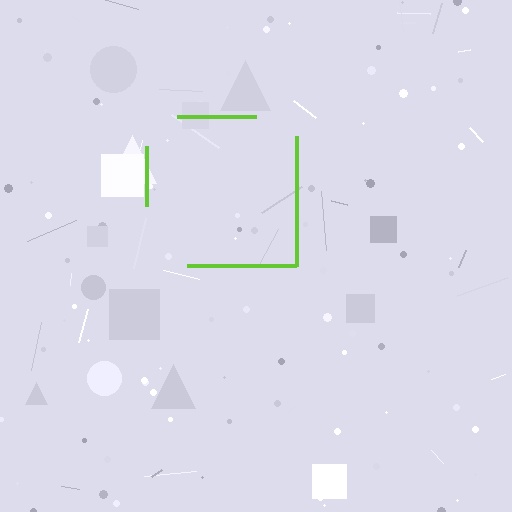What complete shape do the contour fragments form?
The contour fragments form a square.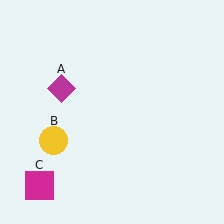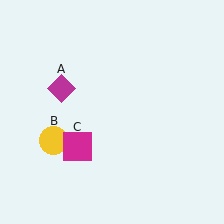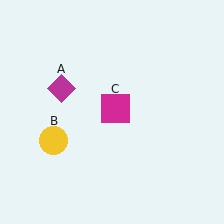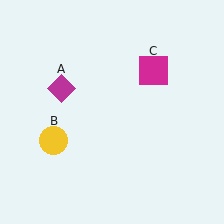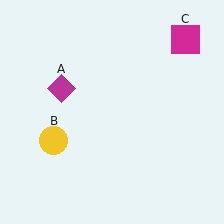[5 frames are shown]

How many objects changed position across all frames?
1 object changed position: magenta square (object C).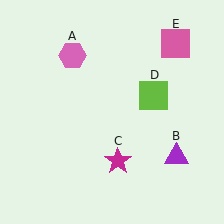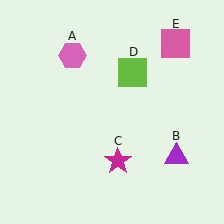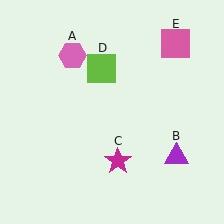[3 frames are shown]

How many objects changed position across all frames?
1 object changed position: lime square (object D).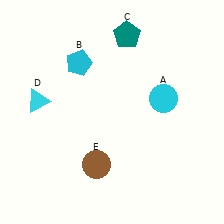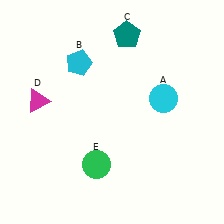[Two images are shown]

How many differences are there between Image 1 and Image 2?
There are 2 differences between the two images.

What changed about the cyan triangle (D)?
In Image 1, D is cyan. In Image 2, it changed to magenta.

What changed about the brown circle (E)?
In Image 1, E is brown. In Image 2, it changed to green.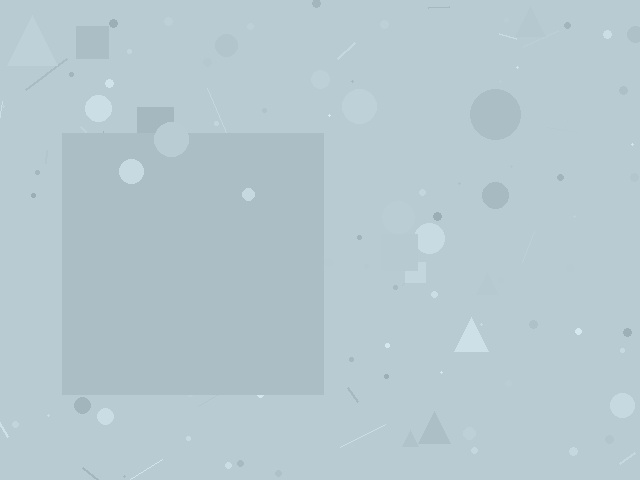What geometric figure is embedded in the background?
A square is embedded in the background.